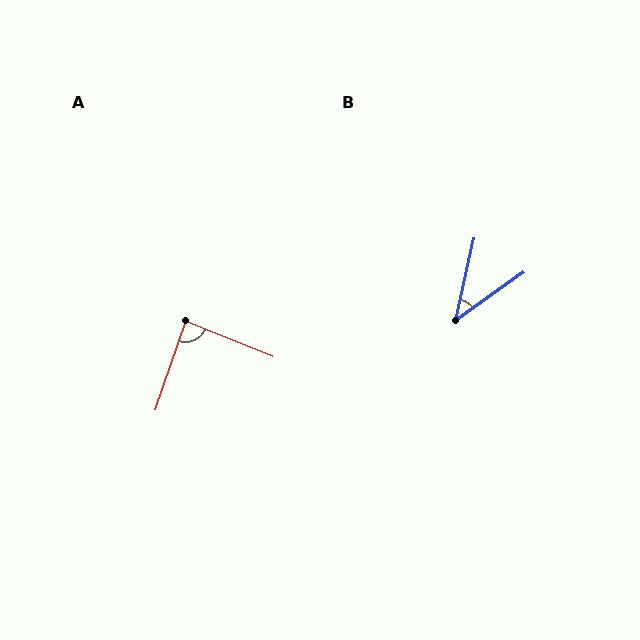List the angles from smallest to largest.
B (42°), A (86°).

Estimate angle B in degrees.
Approximately 42 degrees.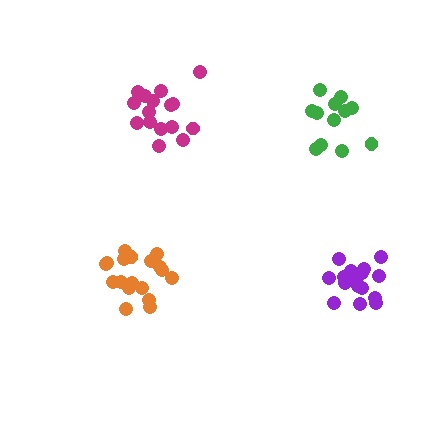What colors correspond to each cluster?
The clusters are colored: orange, green, purple, magenta.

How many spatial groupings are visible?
There are 4 spatial groupings.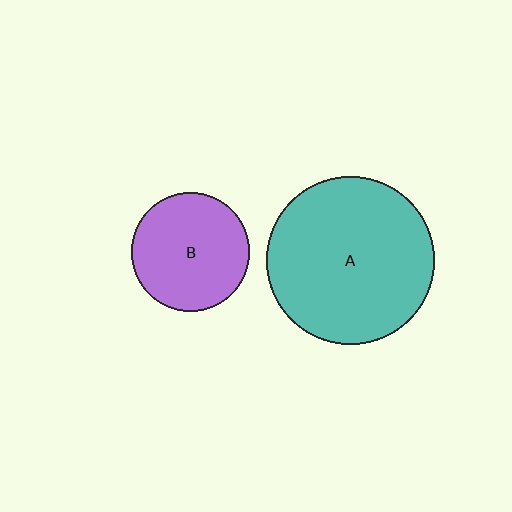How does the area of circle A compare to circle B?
Approximately 2.0 times.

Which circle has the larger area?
Circle A (teal).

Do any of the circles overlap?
No, none of the circles overlap.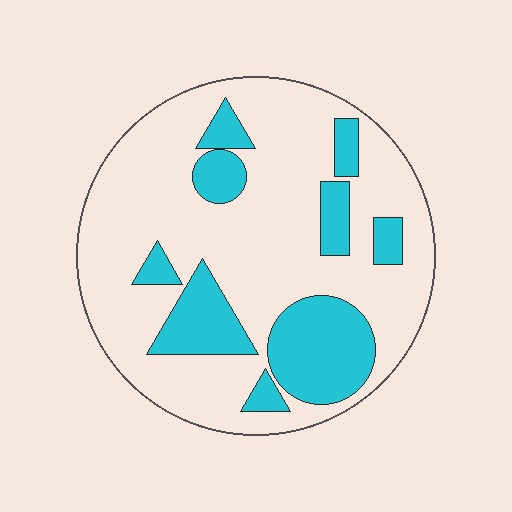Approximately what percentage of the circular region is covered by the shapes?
Approximately 25%.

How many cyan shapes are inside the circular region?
9.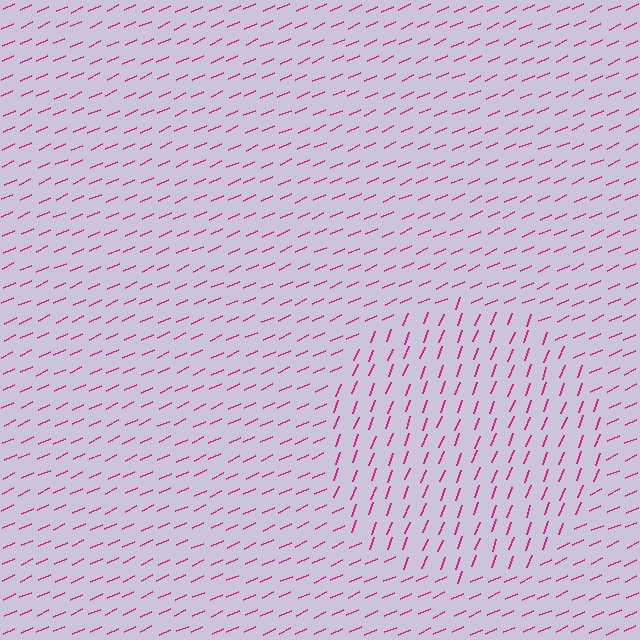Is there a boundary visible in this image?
Yes, there is a texture boundary formed by a change in line orientation.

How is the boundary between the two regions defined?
The boundary is defined purely by a change in line orientation (approximately 45 degrees difference). All lines are the same color and thickness.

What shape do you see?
I see a circle.